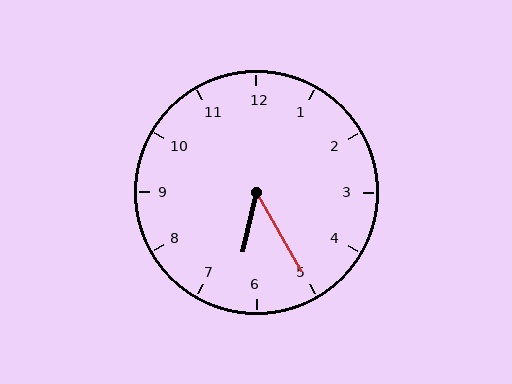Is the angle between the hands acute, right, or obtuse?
It is acute.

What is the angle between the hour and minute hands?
Approximately 42 degrees.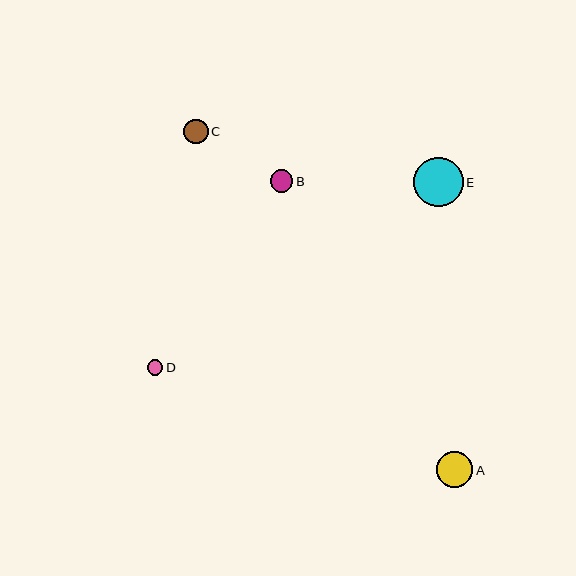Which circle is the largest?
Circle E is the largest with a size of approximately 49 pixels.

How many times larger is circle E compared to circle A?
Circle E is approximately 1.4 times the size of circle A.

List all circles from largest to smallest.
From largest to smallest: E, A, C, B, D.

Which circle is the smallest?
Circle D is the smallest with a size of approximately 15 pixels.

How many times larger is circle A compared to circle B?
Circle A is approximately 1.6 times the size of circle B.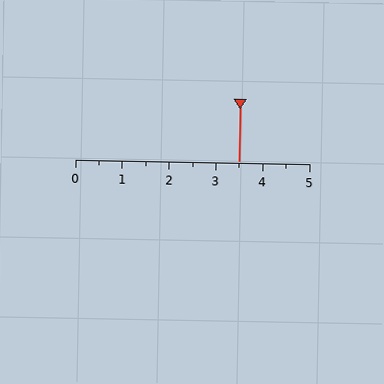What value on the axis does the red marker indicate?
The marker indicates approximately 3.5.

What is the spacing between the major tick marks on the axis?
The major ticks are spaced 1 apart.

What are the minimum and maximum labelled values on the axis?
The axis runs from 0 to 5.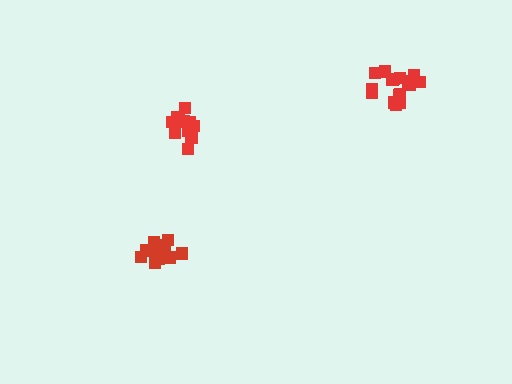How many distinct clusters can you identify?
There are 3 distinct clusters.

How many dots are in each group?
Group 1: 13 dots, Group 2: 16 dots, Group 3: 12 dots (41 total).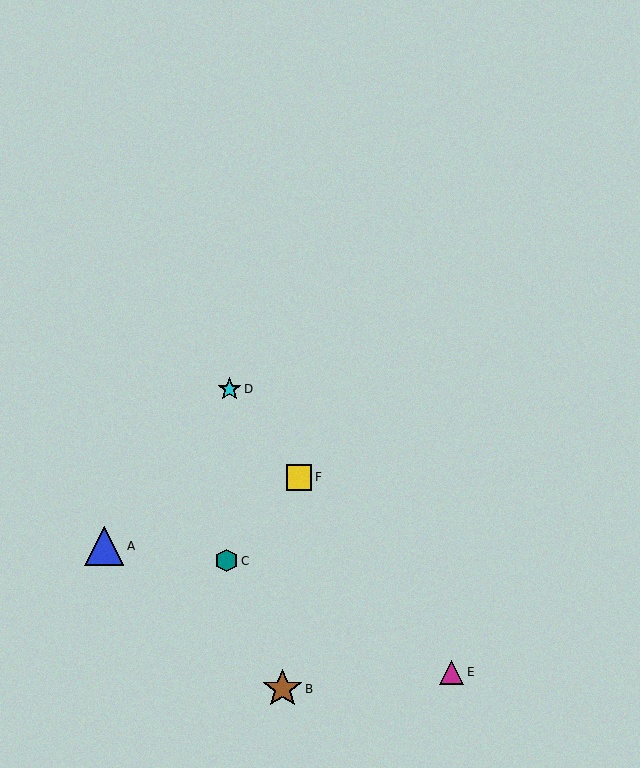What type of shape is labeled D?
Shape D is a cyan star.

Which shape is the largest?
The blue triangle (labeled A) is the largest.